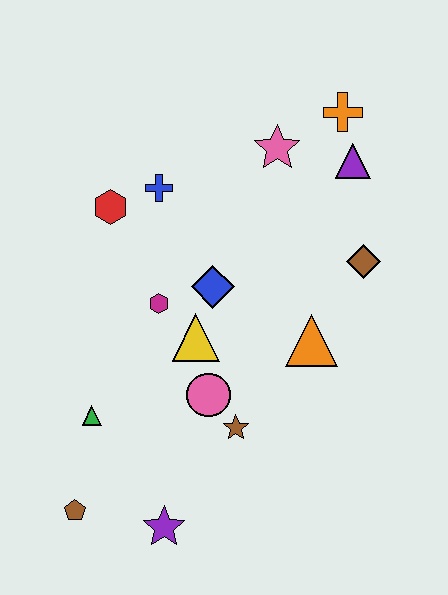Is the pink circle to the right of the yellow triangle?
Yes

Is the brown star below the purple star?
No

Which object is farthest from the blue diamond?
The brown pentagon is farthest from the blue diamond.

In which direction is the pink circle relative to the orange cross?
The pink circle is below the orange cross.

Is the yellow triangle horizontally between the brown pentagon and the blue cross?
No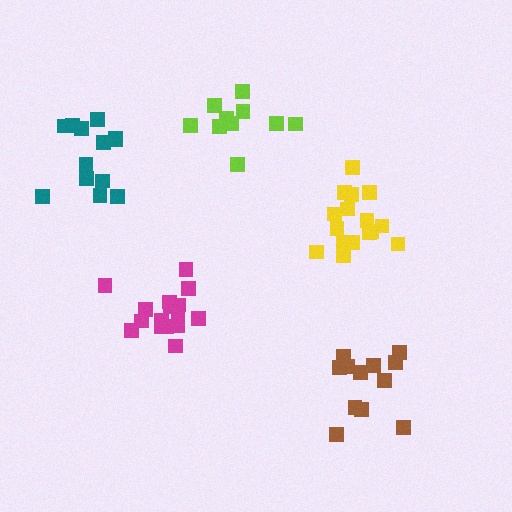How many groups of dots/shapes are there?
There are 5 groups.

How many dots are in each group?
Group 1: 10 dots, Group 2: 16 dots, Group 3: 16 dots, Group 4: 12 dots, Group 5: 13 dots (67 total).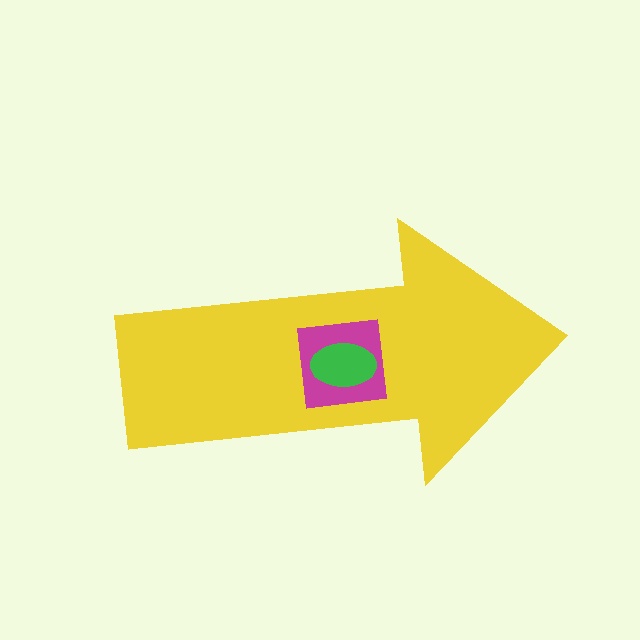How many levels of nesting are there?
3.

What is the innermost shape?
The green ellipse.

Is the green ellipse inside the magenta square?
Yes.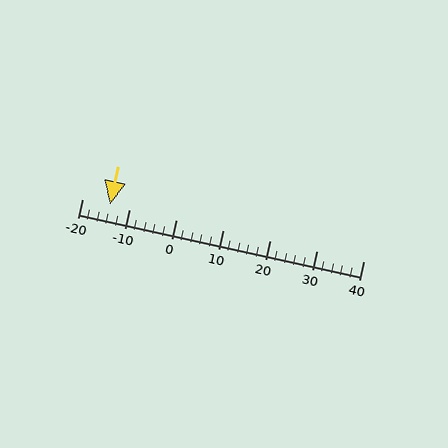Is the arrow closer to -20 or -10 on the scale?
The arrow is closer to -10.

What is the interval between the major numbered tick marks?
The major tick marks are spaced 10 units apart.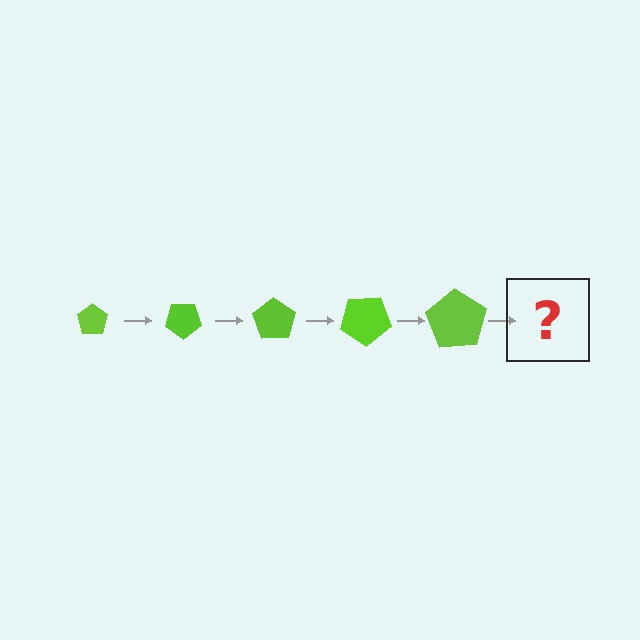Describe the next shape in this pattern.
It should be a pentagon, larger than the previous one and rotated 175 degrees from the start.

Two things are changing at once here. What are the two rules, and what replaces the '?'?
The two rules are that the pentagon grows larger each step and it rotates 35 degrees each step. The '?' should be a pentagon, larger than the previous one and rotated 175 degrees from the start.